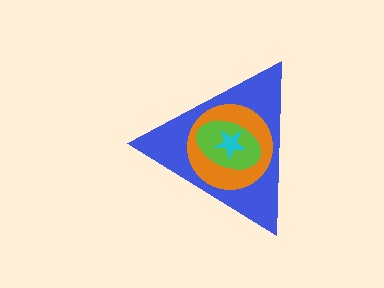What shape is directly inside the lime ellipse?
The cyan star.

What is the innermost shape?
The cyan star.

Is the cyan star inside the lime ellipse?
Yes.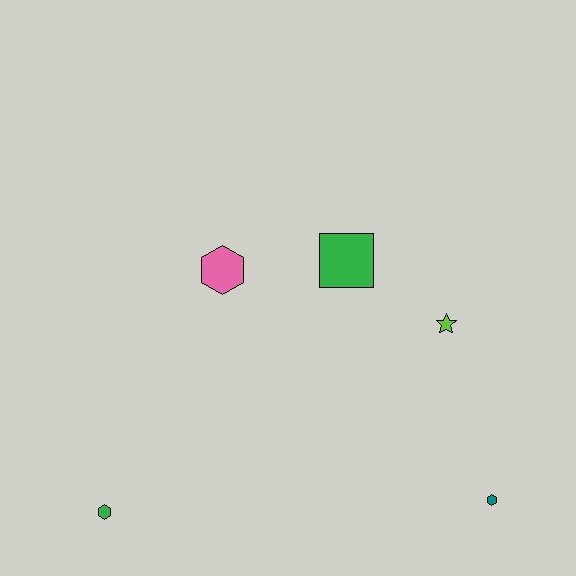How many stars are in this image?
There is 1 star.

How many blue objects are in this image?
There are no blue objects.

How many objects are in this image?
There are 5 objects.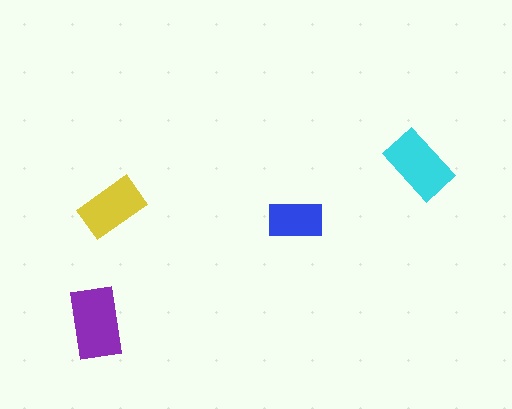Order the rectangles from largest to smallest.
the purple one, the cyan one, the yellow one, the blue one.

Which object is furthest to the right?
The cyan rectangle is rightmost.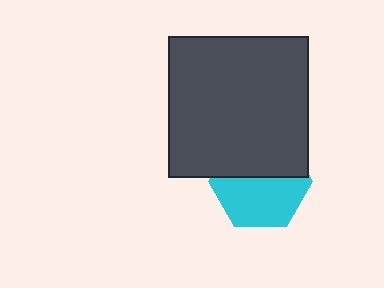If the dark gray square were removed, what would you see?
You would see the complete cyan hexagon.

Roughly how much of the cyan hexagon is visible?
About half of it is visible (roughly 56%).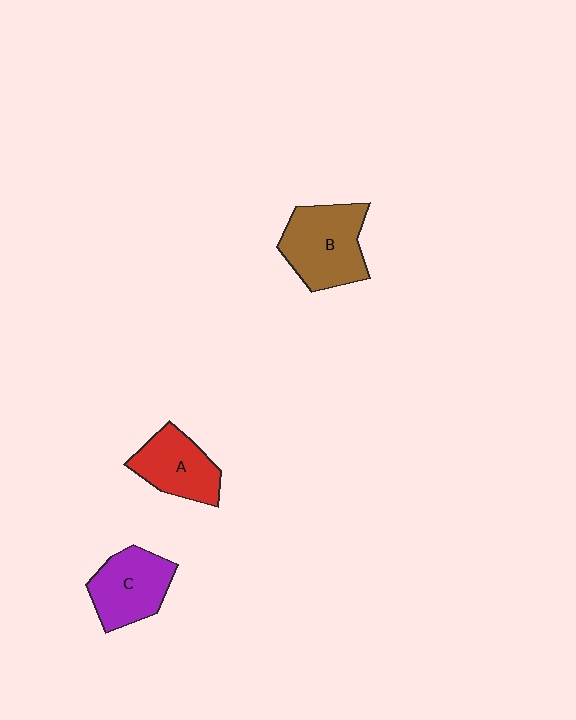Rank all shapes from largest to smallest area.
From largest to smallest: B (brown), C (purple), A (red).